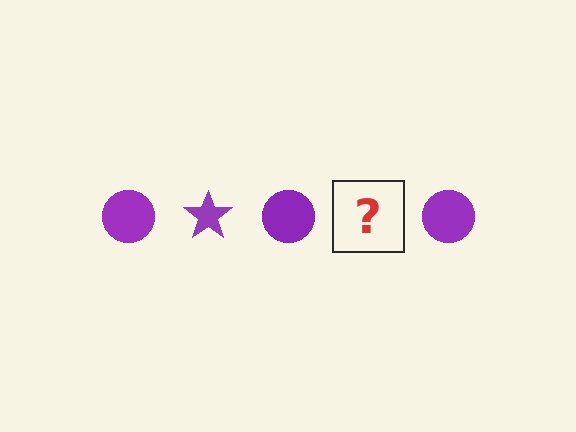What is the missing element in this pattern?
The missing element is a purple star.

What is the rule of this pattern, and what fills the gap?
The rule is that the pattern cycles through circle, star shapes in purple. The gap should be filled with a purple star.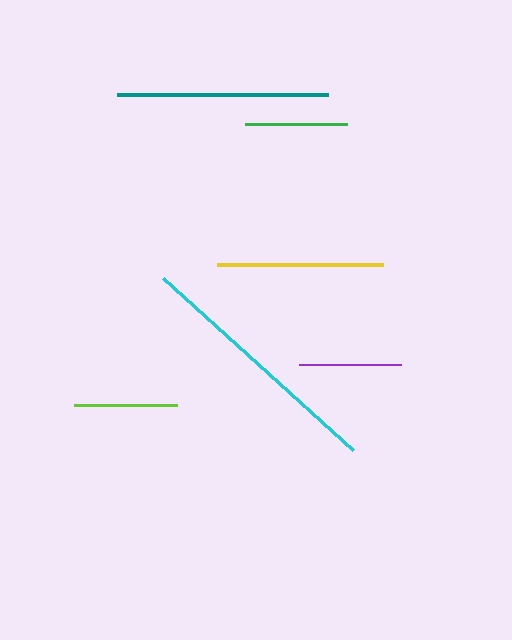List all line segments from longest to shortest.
From longest to shortest: cyan, teal, yellow, lime, purple, green.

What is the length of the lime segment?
The lime segment is approximately 103 pixels long.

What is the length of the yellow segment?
The yellow segment is approximately 166 pixels long.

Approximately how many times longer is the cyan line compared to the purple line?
The cyan line is approximately 2.5 times the length of the purple line.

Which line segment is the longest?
The cyan line is the longest at approximately 257 pixels.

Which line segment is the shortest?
The green line is the shortest at approximately 102 pixels.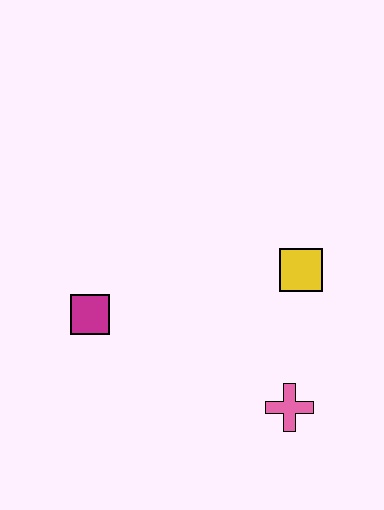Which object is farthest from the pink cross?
The magenta square is farthest from the pink cross.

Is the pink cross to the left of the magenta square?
No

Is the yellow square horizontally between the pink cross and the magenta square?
No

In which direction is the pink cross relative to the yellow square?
The pink cross is below the yellow square.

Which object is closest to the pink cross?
The yellow square is closest to the pink cross.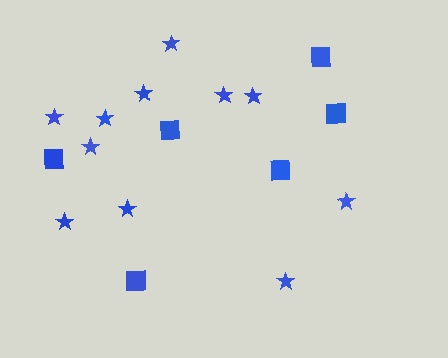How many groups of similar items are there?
There are 2 groups: one group of stars (11) and one group of squares (6).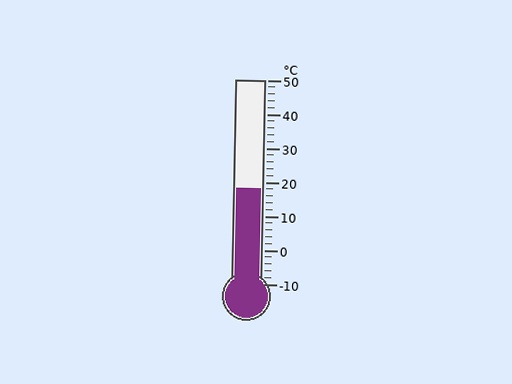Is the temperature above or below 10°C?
The temperature is above 10°C.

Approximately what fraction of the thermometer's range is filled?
The thermometer is filled to approximately 45% of its range.